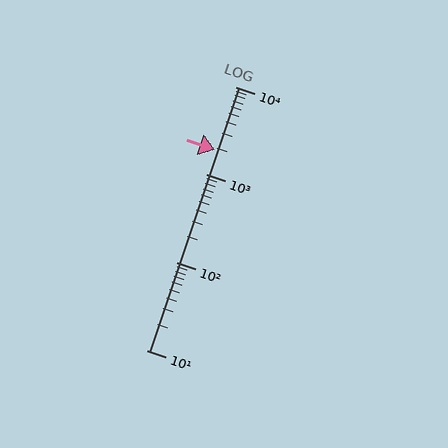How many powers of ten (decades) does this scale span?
The scale spans 3 decades, from 10 to 10000.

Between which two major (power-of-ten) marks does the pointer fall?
The pointer is between 1000 and 10000.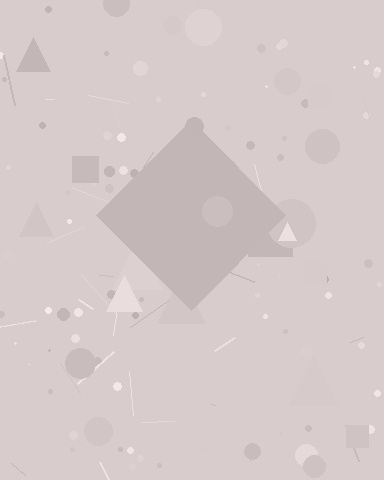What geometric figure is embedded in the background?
A diamond is embedded in the background.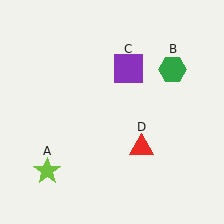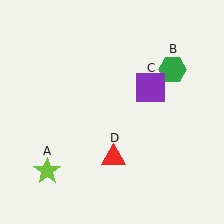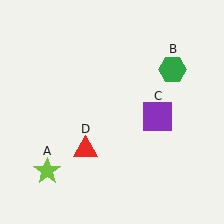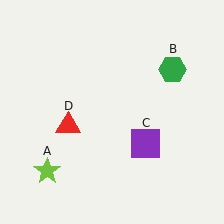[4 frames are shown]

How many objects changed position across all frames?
2 objects changed position: purple square (object C), red triangle (object D).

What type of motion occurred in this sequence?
The purple square (object C), red triangle (object D) rotated clockwise around the center of the scene.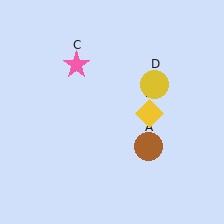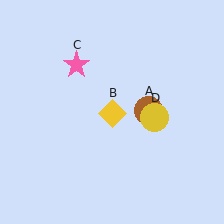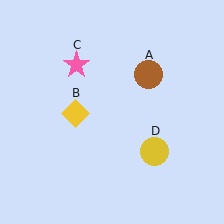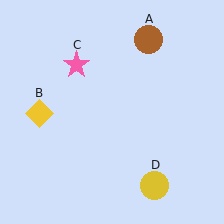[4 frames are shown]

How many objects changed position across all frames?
3 objects changed position: brown circle (object A), yellow diamond (object B), yellow circle (object D).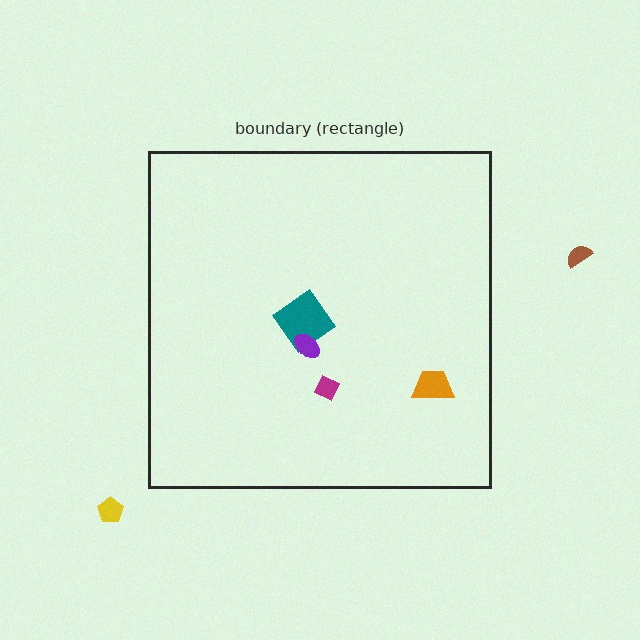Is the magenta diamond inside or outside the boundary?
Inside.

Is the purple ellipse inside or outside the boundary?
Inside.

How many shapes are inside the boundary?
4 inside, 2 outside.